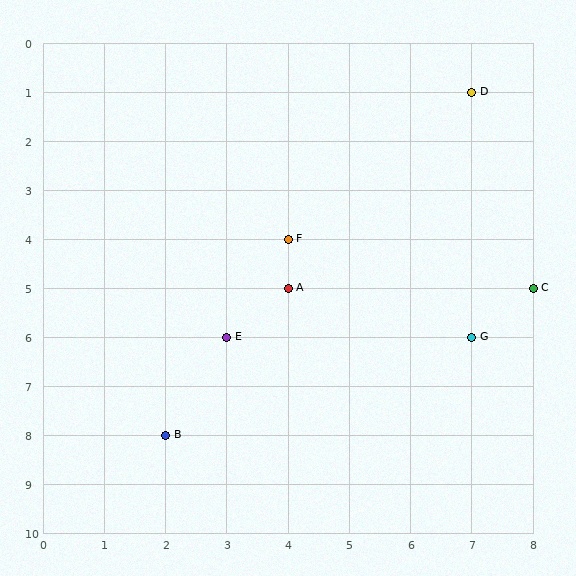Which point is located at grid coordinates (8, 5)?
Point C is at (8, 5).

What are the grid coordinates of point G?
Point G is at grid coordinates (7, 6).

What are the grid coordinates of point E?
Point E is at grid coordinates (3, 6).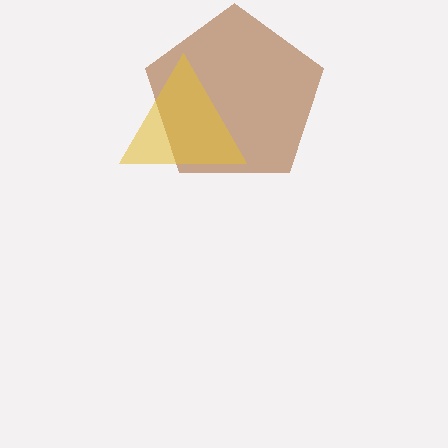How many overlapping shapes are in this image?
There are 2 overlapping shapes in the image.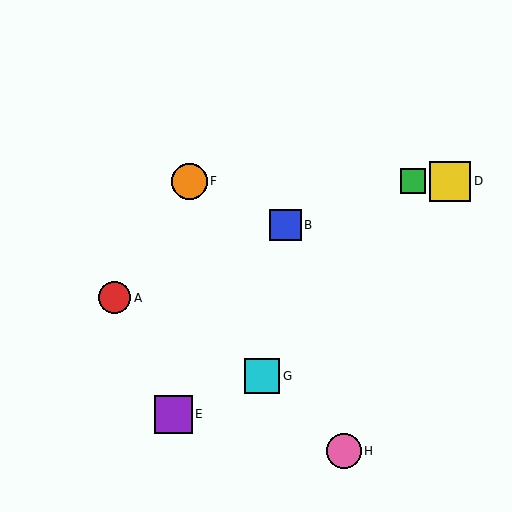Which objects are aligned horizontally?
Objects C, D, F are aligned horizontally.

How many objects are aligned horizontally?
3 objects (C, D, F) are aligned horizontally.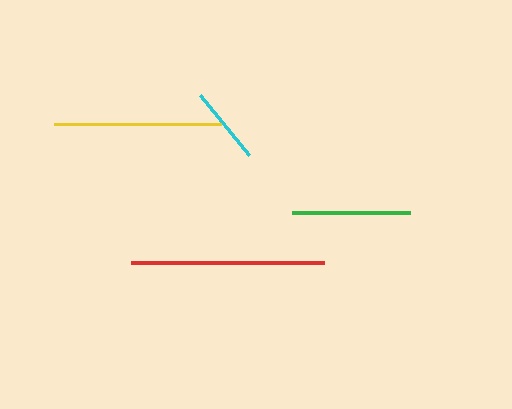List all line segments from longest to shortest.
From longest to shortest: red, yellow, green, cyan.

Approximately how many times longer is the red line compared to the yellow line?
The red line is approximately 1.2 times the length of the yellow line.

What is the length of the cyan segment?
The cyan segment is approximately 78 pixels long.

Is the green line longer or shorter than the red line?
The red line is longer than the green line.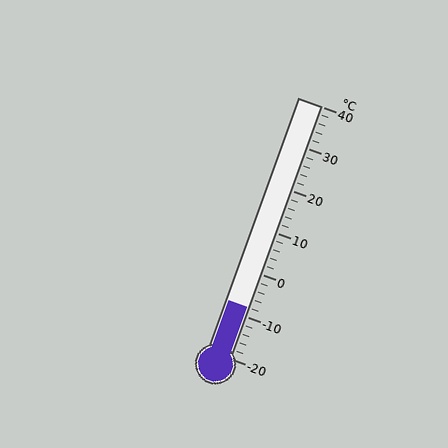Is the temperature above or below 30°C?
The temperature is below 30°C.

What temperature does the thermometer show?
The thermometer shows approximately -8°C.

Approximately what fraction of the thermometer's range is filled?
The thermometer is filled to approximately 20% of its range.